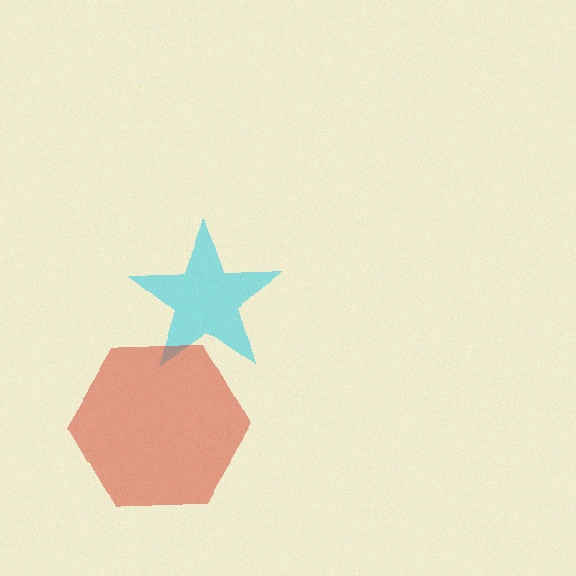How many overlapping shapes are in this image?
There are 2 overlapping shapes in the image.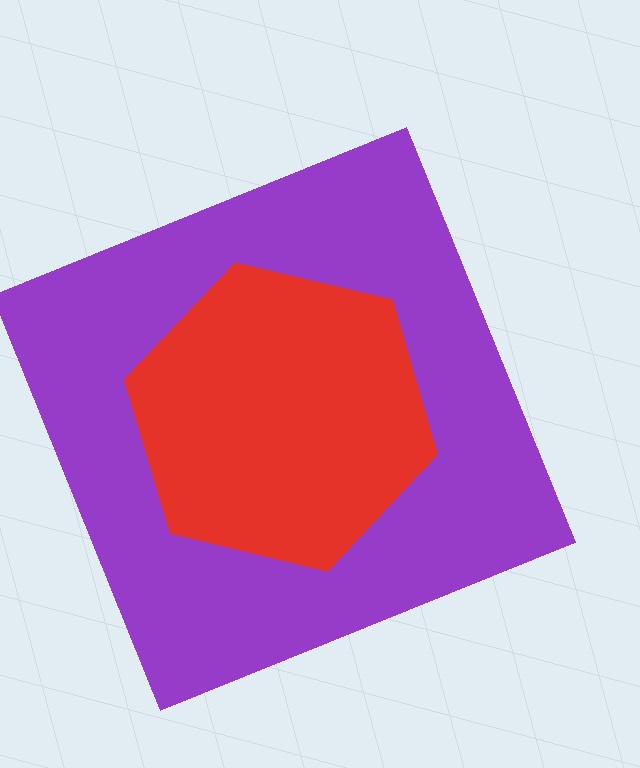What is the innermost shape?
The red hexagon.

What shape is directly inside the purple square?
The red hexagon.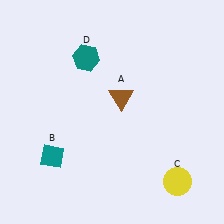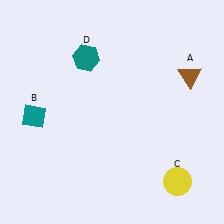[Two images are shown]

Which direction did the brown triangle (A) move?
The brown triangle (A) moved right.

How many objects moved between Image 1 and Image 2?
2 objects moved between the two images.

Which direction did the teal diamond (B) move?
The teal diamond (B) moved up.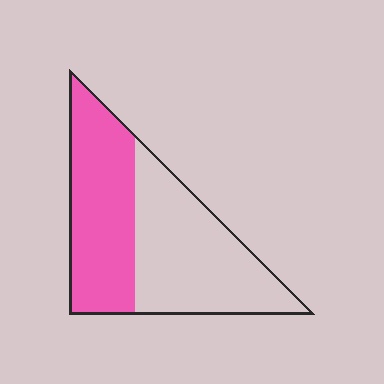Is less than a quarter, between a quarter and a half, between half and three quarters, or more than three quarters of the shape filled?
Between a quarter and a half.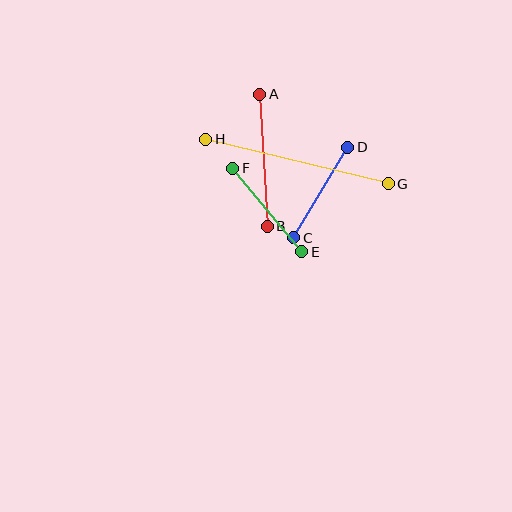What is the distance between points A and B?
The distance is approximately 132 pixels.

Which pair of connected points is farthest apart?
Points G and H are farthest apart.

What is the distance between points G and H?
The distance is approximately 188 pixels.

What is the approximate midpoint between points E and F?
The midpoint is at approximately (267, 210) pixels.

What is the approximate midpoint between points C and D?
The midpoint is at approximately (321, 193) pixels.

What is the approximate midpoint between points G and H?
The midpoint is at approximately (297, 162) pixels.